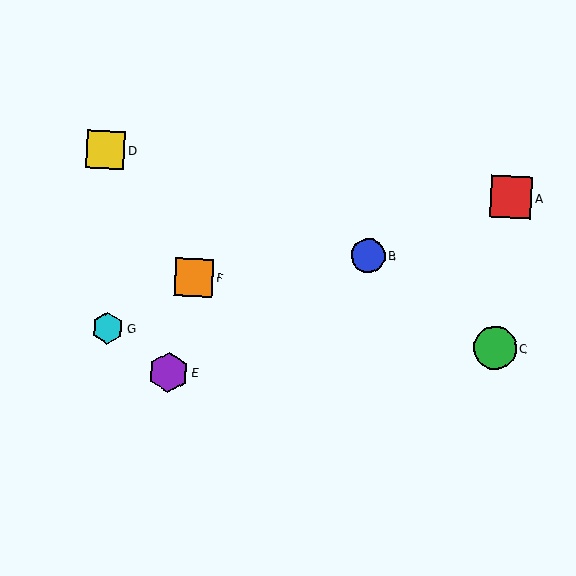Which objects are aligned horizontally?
Objects C, G are aligned horizontally.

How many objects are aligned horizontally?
2 objects (C, G) are aligned horizontally.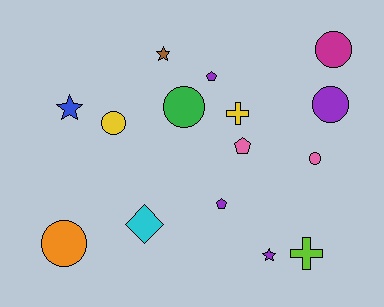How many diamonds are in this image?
There is 1 diamond.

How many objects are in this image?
There are 15 objects.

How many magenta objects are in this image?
There is 1 magenta object.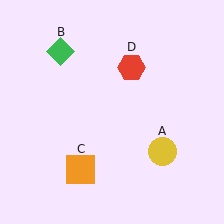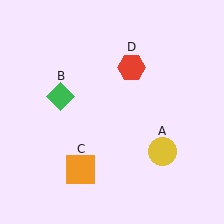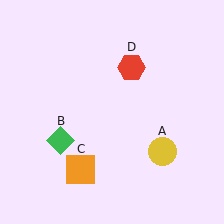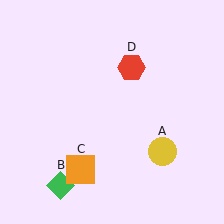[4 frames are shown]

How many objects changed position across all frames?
1 object changed position: green diamond (object B).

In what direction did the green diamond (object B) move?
The green diamond (object B) moved down.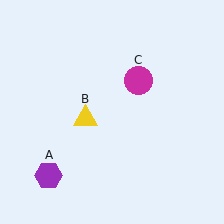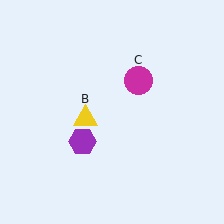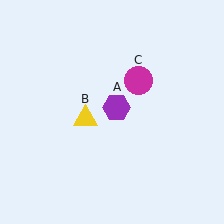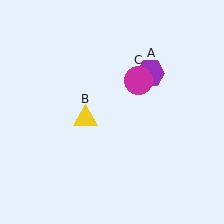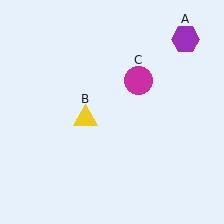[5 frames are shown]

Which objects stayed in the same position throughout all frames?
Yellow triangle (object B) and magenta circle (object C) remained stationary.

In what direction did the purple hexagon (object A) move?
The purple hexagon (object A) moved up and to the right.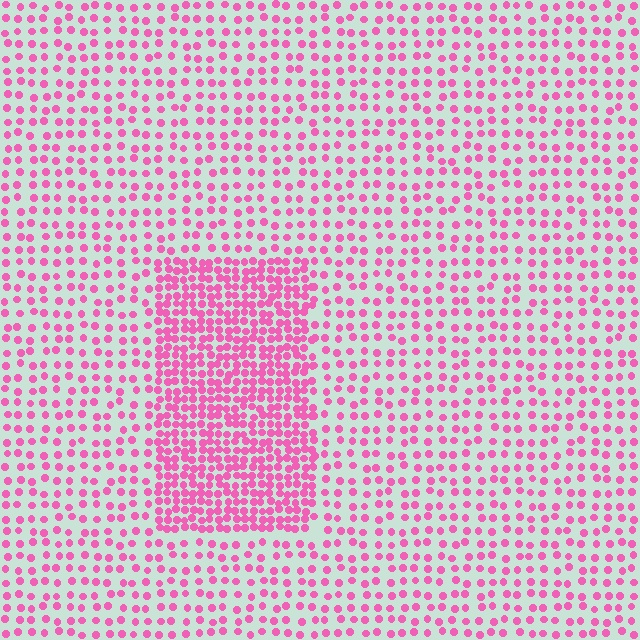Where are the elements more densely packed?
The elements are more densely packed inside the rectangle boundary.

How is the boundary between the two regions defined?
The boundary is defined by a change in element density (approximately 2.2x ratio). All elements are the same color, size, and shape.